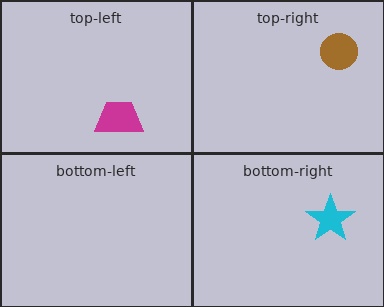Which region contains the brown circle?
The top-right region.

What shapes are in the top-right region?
The brown circle.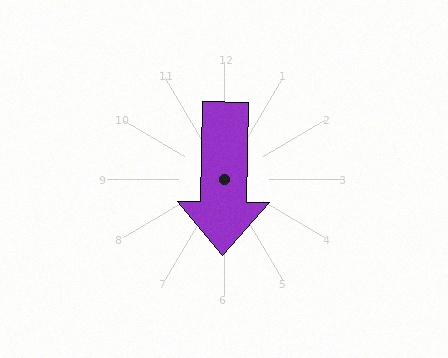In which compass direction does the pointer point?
South.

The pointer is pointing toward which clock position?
Roughly 6 o'clock.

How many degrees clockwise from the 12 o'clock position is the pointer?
Approximately 181 degrees.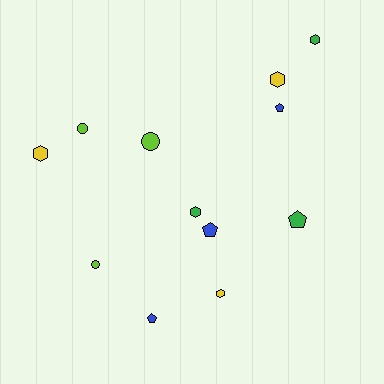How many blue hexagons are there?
There are no blue hexagons.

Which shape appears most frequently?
Hexagon, with 5 objects.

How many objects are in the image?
There are 12 objects.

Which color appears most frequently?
Green, with 3 objects.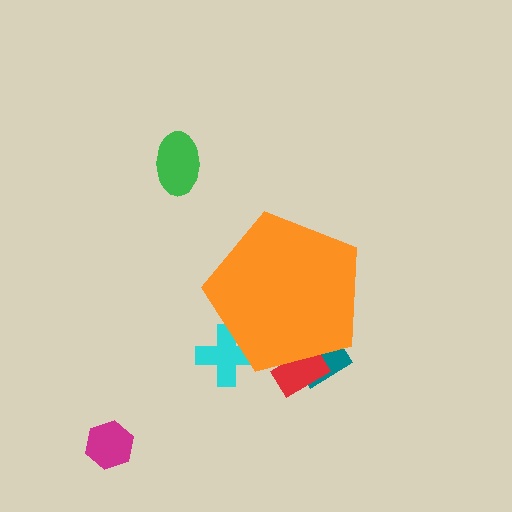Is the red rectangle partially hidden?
Yes, the red rectangle is partially hidden behind the orange pentagon.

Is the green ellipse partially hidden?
No, the green ellipse is fully visible.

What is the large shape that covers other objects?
An orange pentagon.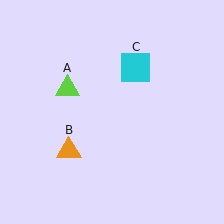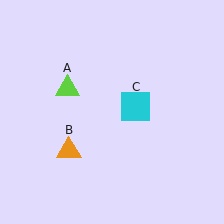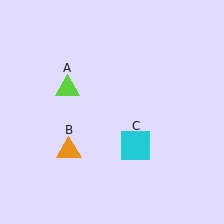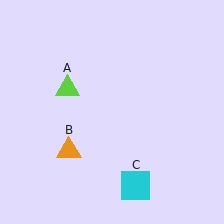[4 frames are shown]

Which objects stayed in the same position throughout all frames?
Lime triangle (object A) and orange triangle (object B) remained stationary.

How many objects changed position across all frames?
1 object changed position: cyan square (object C).